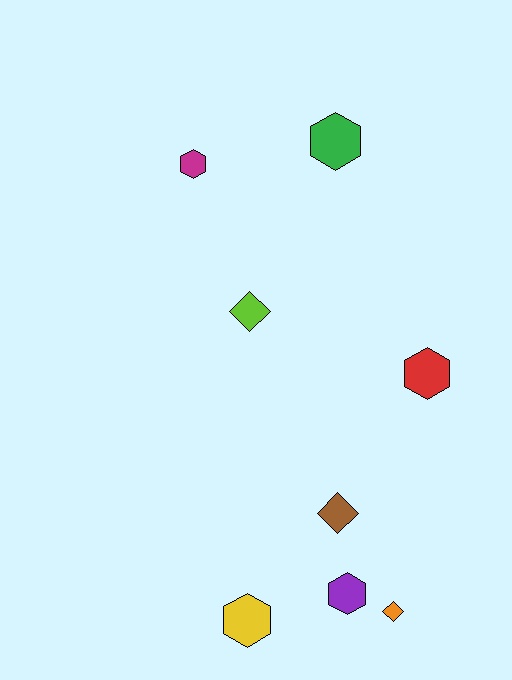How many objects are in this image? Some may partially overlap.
There are 8 objects.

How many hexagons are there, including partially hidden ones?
There are 5 hexagons.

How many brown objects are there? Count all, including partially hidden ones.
There is 1 brown object.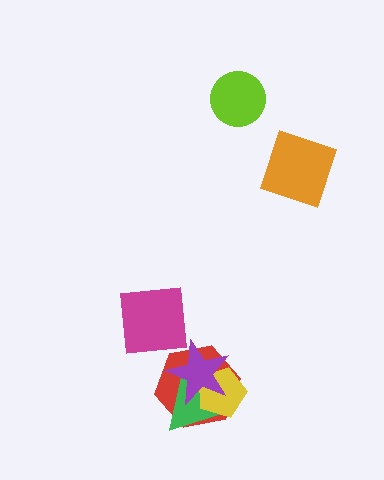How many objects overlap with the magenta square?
0 objects overlap with the magenta square.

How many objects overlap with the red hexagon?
3 objects overlap with the red hexagon.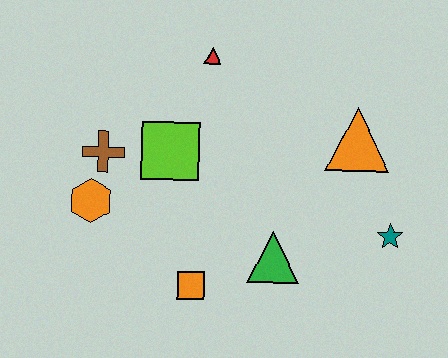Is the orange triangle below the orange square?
No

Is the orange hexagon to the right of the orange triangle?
No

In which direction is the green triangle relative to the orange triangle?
The green triangle is below the orange triangle.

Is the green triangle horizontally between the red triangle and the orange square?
No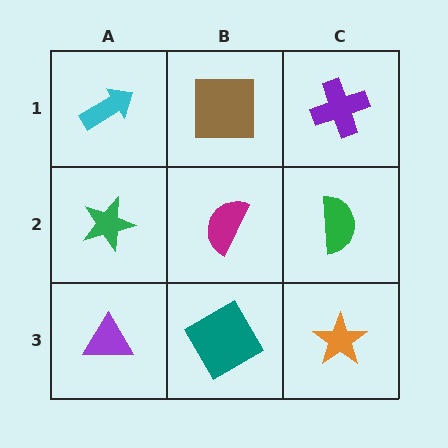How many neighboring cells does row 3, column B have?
3.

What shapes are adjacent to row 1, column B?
A magenta semicircle (row 2, column B), a cyan arrow (row 1, column A), a purple cross (row 1, column C).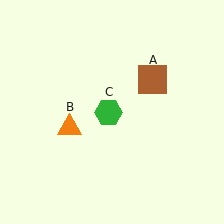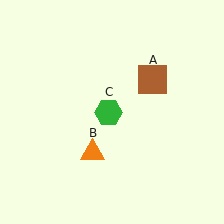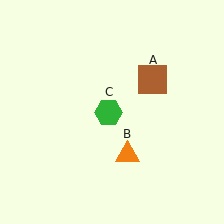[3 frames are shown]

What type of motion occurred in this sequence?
The orange triangle (object B) rotated counterclockwise around the center of the scene.